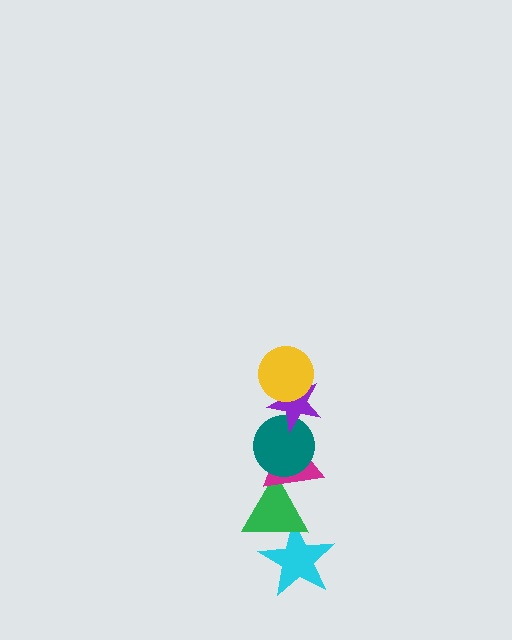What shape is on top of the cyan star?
The green triangle is on top of the cyan star.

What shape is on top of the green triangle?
The magenta triangle is on top of the green triangle.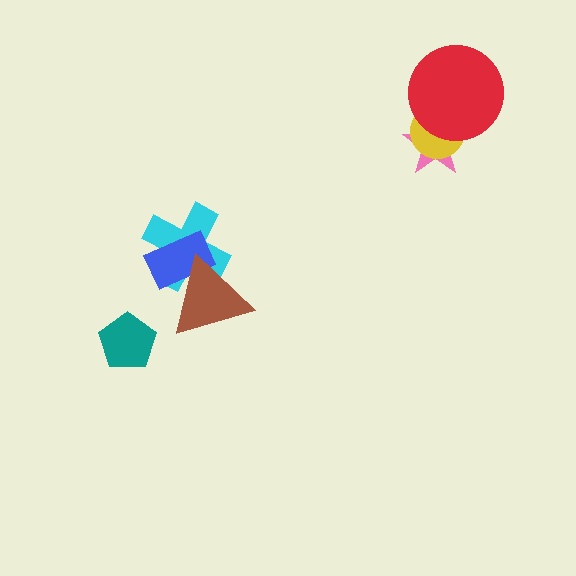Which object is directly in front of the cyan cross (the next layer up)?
The blue rectangle is directly in front of the cyan cross.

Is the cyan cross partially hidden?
Yes, it is partially covered by another shape.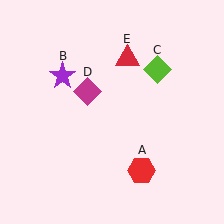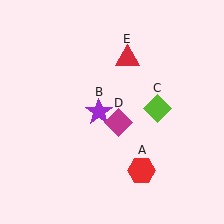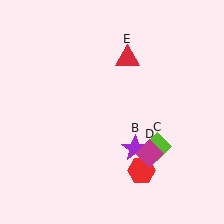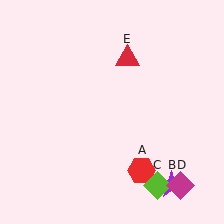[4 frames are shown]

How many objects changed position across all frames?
3 objects changed position: purple star (object B), lime diamond (object C), magenta diamond (object D).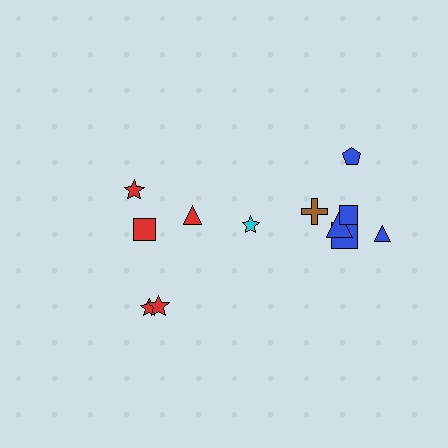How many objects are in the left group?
There are 5 objects.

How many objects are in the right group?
There are 7 objects.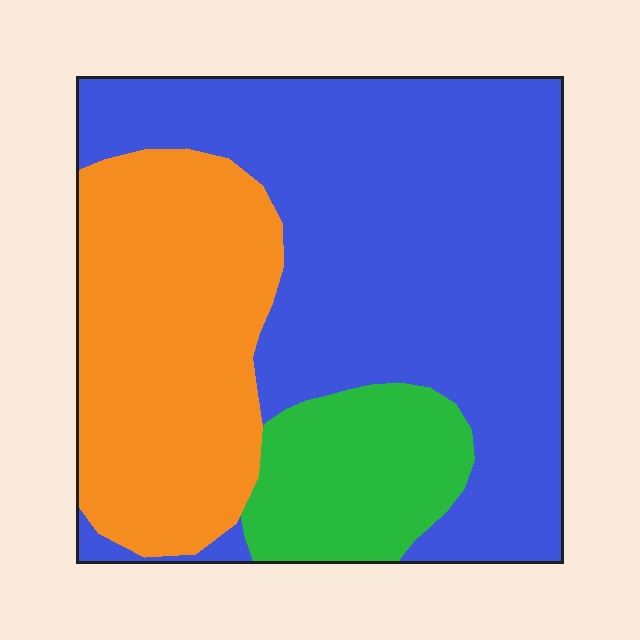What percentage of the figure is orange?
Orange covers roughly 30% of the figure.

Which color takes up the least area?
Green, at roughly 15%.